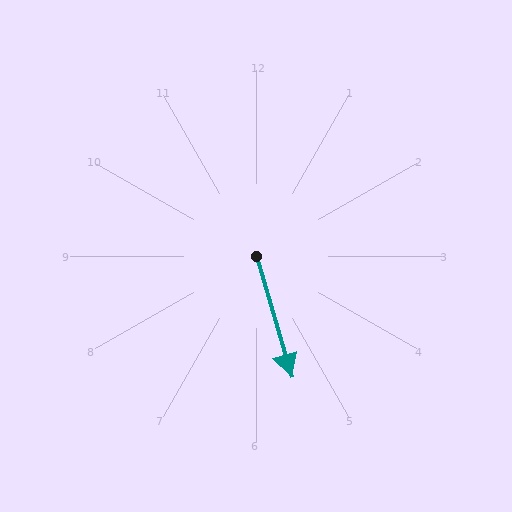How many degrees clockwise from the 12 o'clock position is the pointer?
Approximately 164 degrees.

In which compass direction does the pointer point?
South.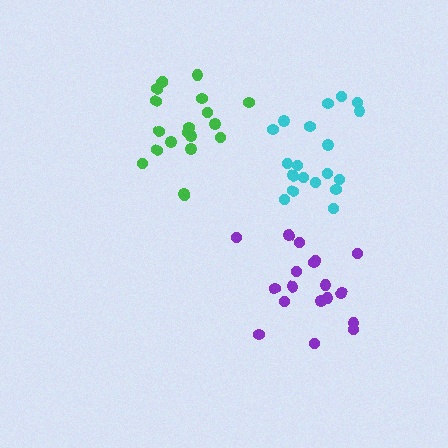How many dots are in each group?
Group 1: 18 dots, Group 2: 20 dots, Group 3: 19 dots (57 total).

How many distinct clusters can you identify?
There are 3 distinct clusters.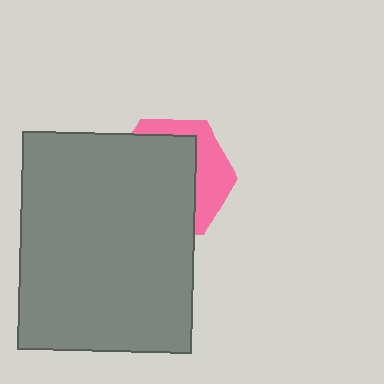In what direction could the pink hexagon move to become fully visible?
The pink hexagon could move toward the upper-right. That would shift it out from behind the gray rectangle entirely.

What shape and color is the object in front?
The object in front is a gray rectangle.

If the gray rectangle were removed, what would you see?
You would see the complete pink hexagon.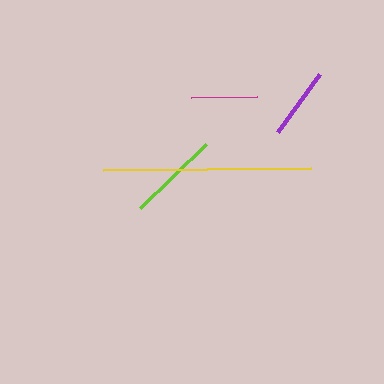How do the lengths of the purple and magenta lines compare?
The purple and magenta lines are approximately the same length.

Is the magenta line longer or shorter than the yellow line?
The yellow line is longer than the magenta line.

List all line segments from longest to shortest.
From longest to shortest: yellow, lime, purple, magenta.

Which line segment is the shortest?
The magenta line is the shortest at approximately 66 pixels.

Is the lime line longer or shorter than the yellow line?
The yellow line is longer than the lime line.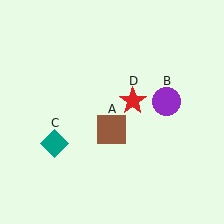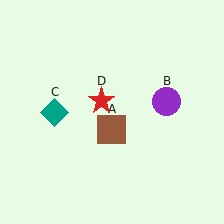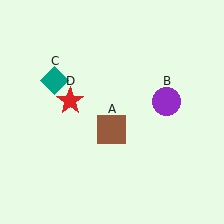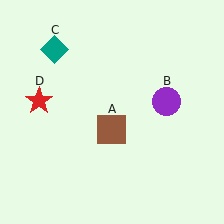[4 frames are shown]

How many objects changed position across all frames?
2 objects changed position: teal diamond (object C), red star (object D).